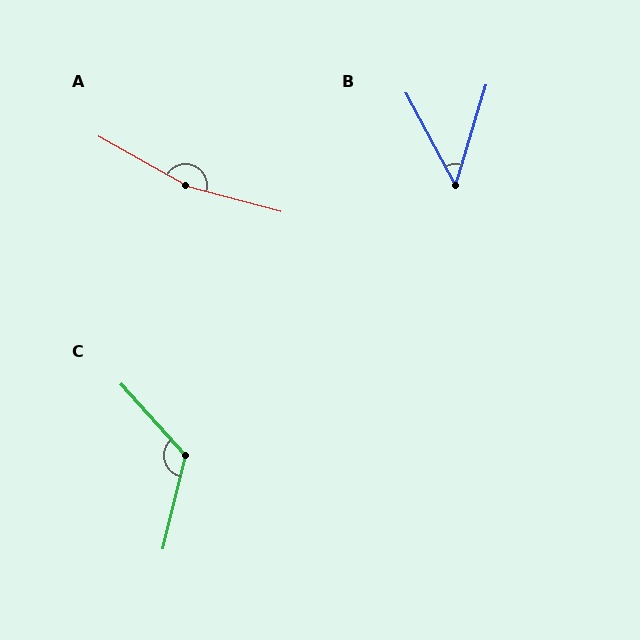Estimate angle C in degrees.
Approximately 124 degrees.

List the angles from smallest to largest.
B (45°), C (124°), A (166°).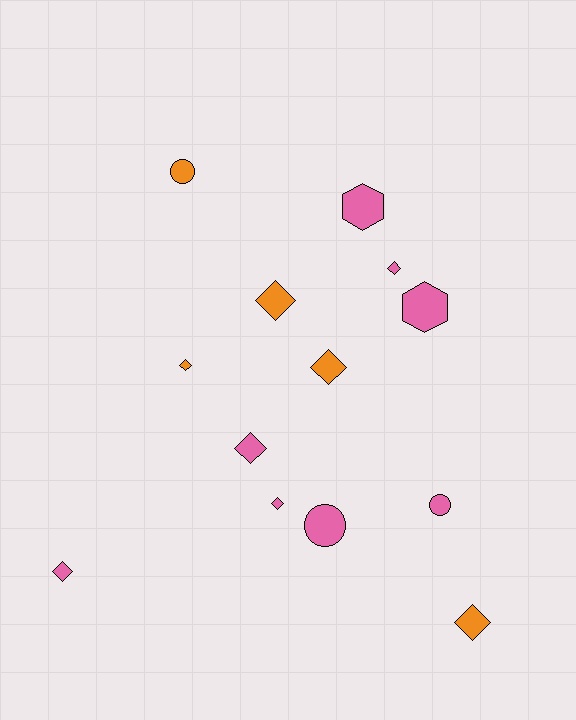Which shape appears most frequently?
Diamond, with 8 objects.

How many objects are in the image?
There are 13 objects.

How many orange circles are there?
There is 1 orange circle.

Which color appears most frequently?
Pink, with 8 objects.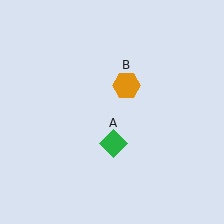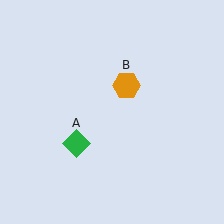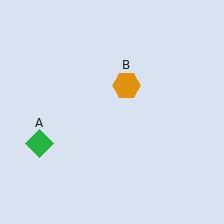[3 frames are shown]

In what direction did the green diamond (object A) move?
The green diamond (object A) moved left.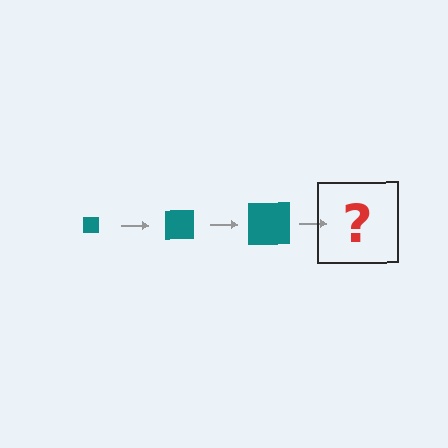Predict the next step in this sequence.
The next step is a teal square, larger than the previous one.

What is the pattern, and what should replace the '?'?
The pattern is that the square gets progressively larger each step. The '?' should be a teal square, larger than the previous one.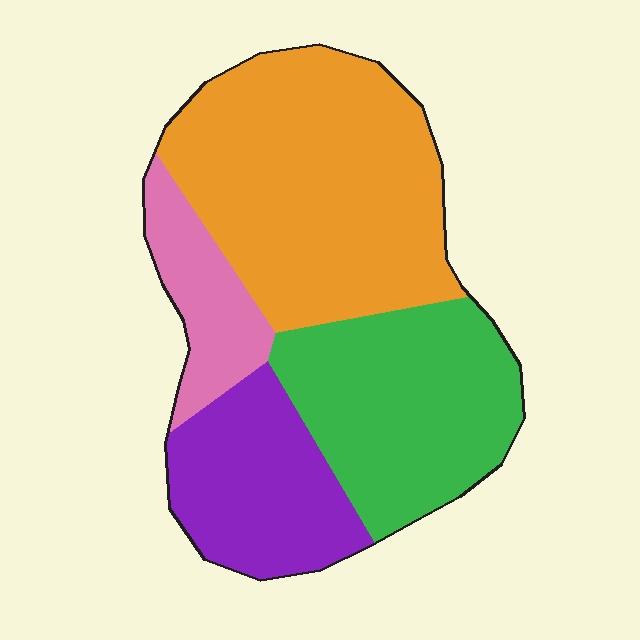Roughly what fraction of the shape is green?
Green covers 28% of the shape.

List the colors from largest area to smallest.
From largest to smallest: orange, green, purple, pink.